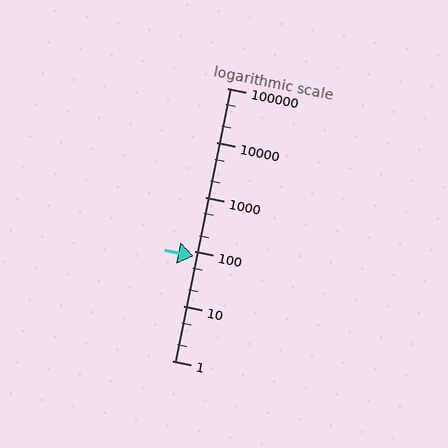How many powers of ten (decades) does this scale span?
The scale spans 5 decades, from 1 to 100000.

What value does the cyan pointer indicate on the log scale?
The pointer indicates approximately 83.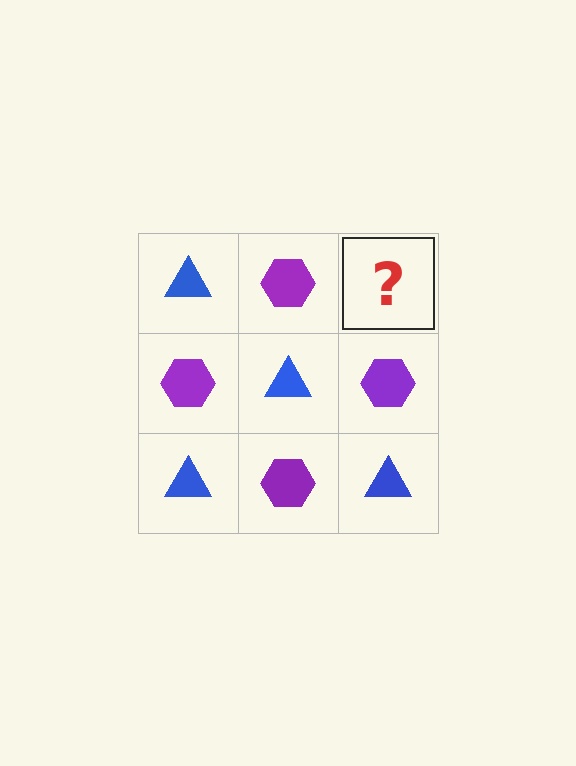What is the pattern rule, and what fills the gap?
The rule is that it alternates blue triangle and purple hexagon in a checkerboard pattern. The gap should be filled with a blue triangle.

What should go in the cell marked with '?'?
The missing cell should contain a blue triangle.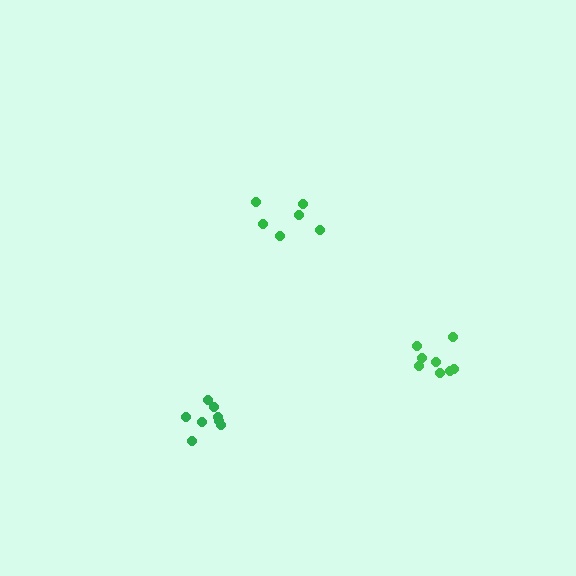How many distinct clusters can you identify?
There are 3 distinct clusters.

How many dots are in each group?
Group 1: 6 dots, Group 2: 8 dots, Group 3: 8 dots (22 total).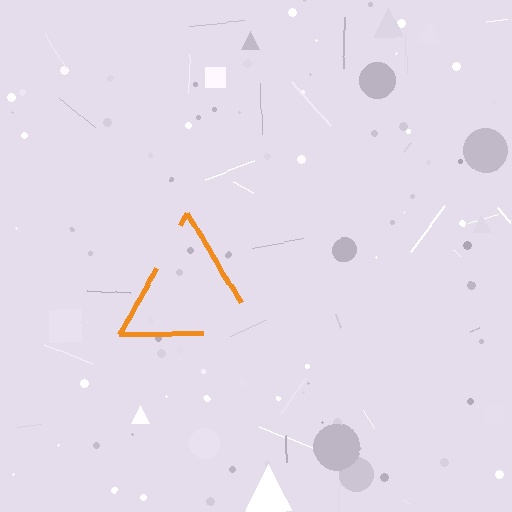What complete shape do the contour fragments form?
The contour fragments form a triangle.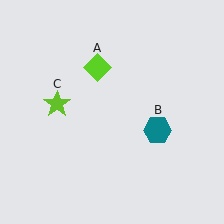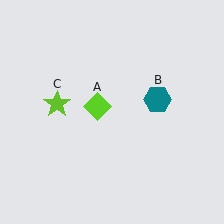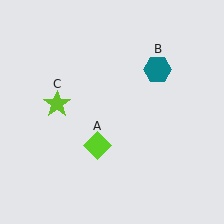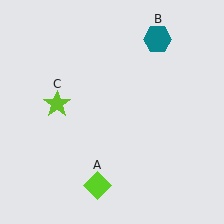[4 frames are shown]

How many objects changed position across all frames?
2 objects changed position: lime diamond (object A), teal hexagon (object B).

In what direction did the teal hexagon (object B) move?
The teal hexagon (object B) moved up.